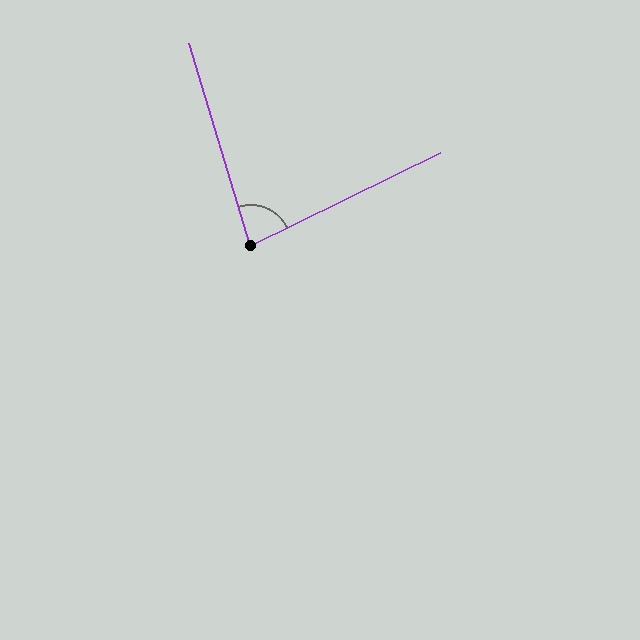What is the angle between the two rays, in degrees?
Approximately 81 degrees.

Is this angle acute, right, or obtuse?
It is acute.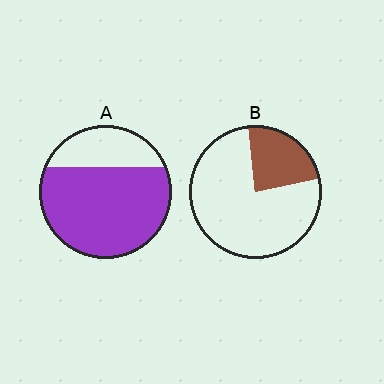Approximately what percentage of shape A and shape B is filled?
A is approximately 75% and B is approximately 25%.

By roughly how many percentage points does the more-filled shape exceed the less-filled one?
By roughly 50 percentage points (A over B).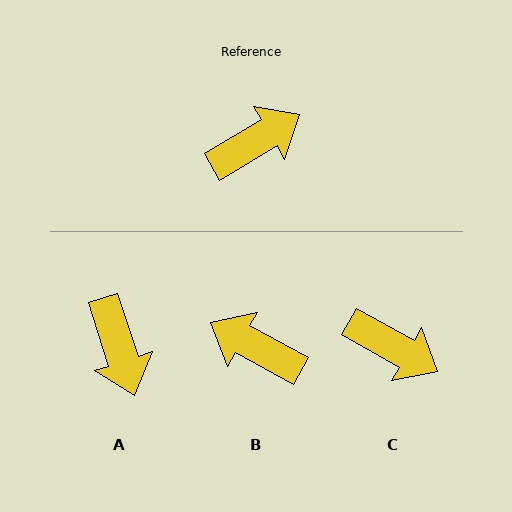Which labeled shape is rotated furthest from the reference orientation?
B, about 121 degrees away.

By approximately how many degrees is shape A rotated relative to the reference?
Approximately 103 degrees clockwise.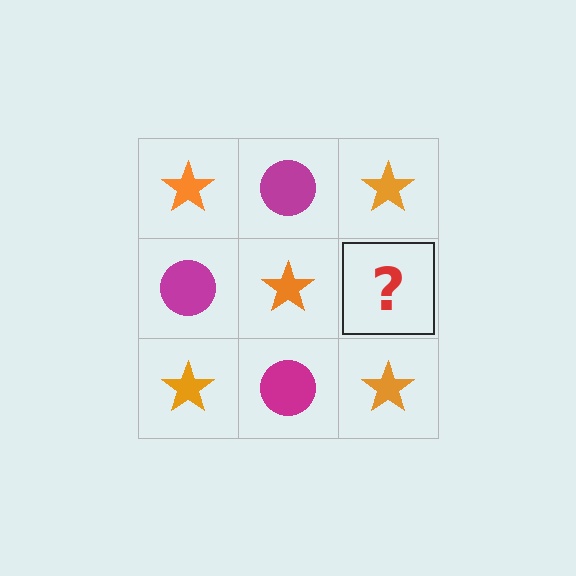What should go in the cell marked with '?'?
The missing cell should contain a magenta circle.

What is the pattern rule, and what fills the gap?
The rule is that it alternates orange star and magenta circle in a checkerboard pattern. The gap should be filled with a magenta circle.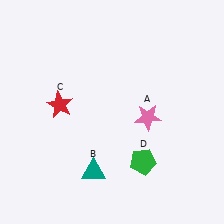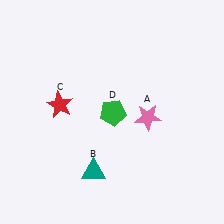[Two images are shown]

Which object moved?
The green pentagon (D) moved up.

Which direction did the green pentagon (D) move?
The green pentagon (D) moved up.